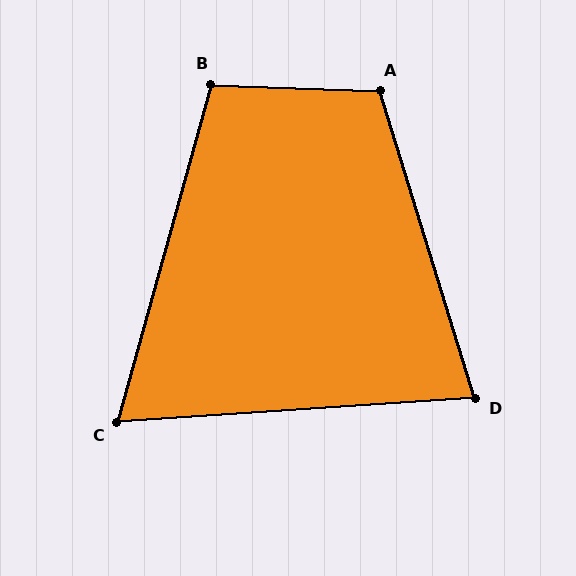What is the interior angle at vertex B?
Approximately 103 degrees (obtuse).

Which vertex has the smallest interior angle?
C, at approximately 71 degrees.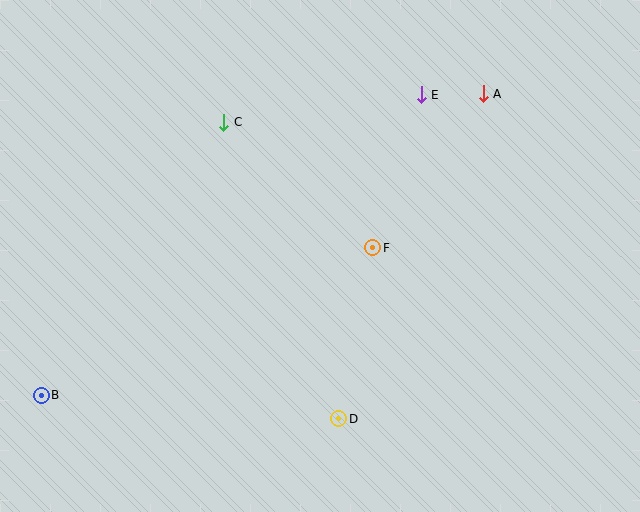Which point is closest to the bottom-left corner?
Point B is closest to the bottom-left corner.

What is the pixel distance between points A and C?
The distance between A and C is 261 pixels.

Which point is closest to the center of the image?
Point F at (373, 248) is closest to the center.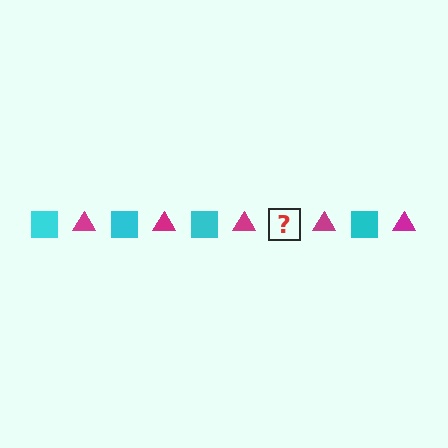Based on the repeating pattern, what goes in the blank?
The blank should be a cyan square.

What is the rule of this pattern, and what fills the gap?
The rule is that the pattern alternates between cyan square and magenta triangle. The gap should be filled with a cyan square.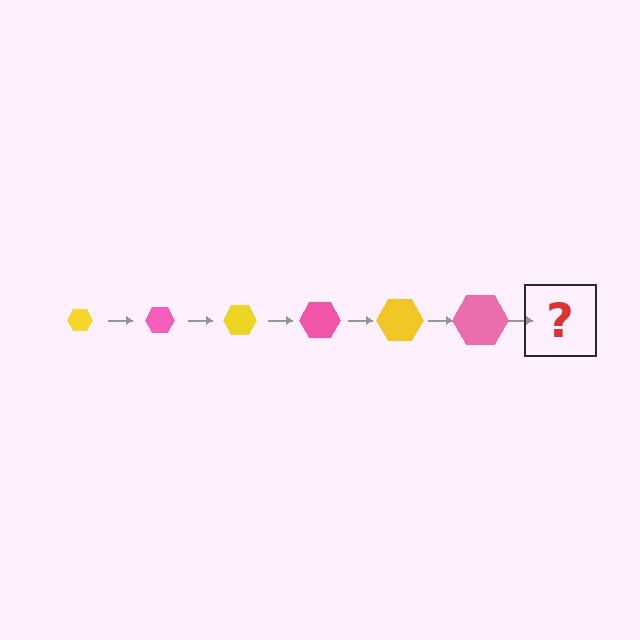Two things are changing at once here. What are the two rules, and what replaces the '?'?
The two rules are that the hexagon grows larger each step and the color cycles through yellow and pink. The '?' should be a yellow hexagon, larger than the previous one.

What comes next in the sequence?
The next element should be a yellow hexagon, larger than the previous one.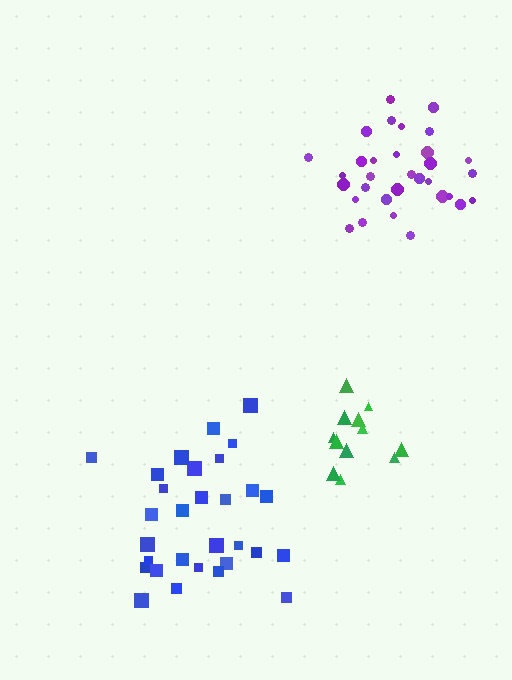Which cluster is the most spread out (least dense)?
Blue.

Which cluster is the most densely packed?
Purple.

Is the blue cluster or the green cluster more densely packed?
Green.